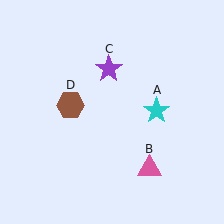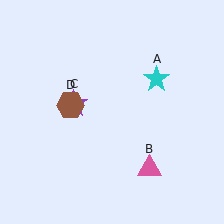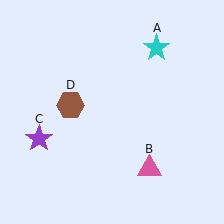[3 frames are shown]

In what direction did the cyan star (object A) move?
The cyan star (object A) moved up.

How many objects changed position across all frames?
2 objects changed position: cyan star (object A), purple star (object C).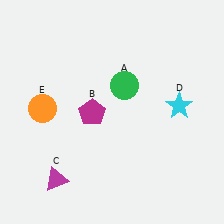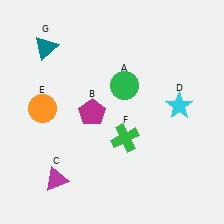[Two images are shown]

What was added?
A green cross (F), a teal triangle (G) were added in Image 2.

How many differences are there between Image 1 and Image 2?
There are 2 differences between the two images.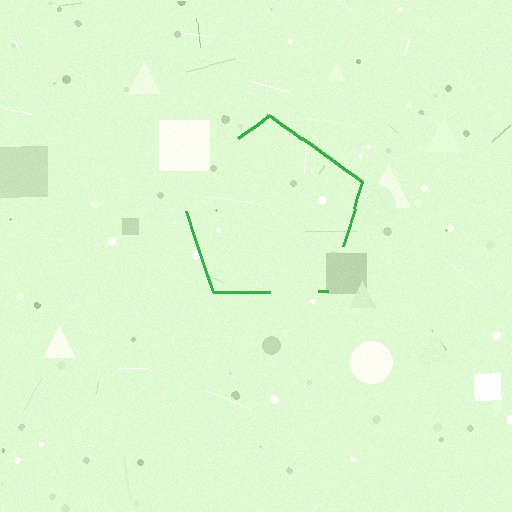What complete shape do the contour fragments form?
The contour fragments form a pentagon.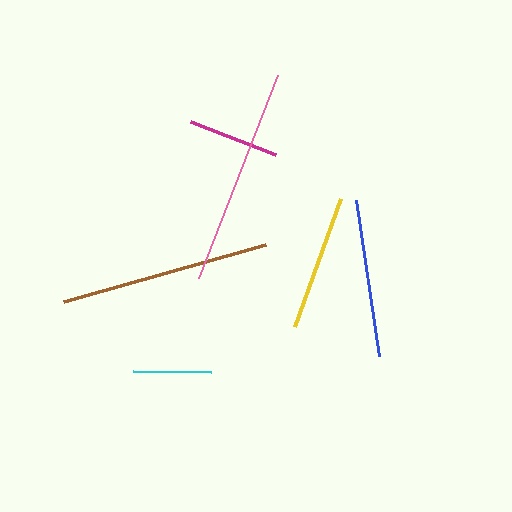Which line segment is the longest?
The pink line is the longest at approximately 218 pixels.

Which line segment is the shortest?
The cyan line is the shortest at approximately 79 pixels.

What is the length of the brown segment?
The brown segment is approximately 209 pixels long.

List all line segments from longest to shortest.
From longest to shortest: pink, brown, blue, yellow, magenta, cyan.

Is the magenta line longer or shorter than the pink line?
The pink line is longer than the magenta line.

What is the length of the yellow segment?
The yellow segment is approximately 136 pixels long.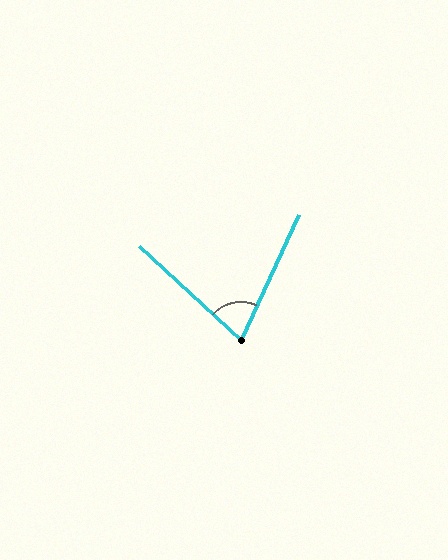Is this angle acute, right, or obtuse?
It is acute.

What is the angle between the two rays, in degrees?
Approximately 72 degrees.